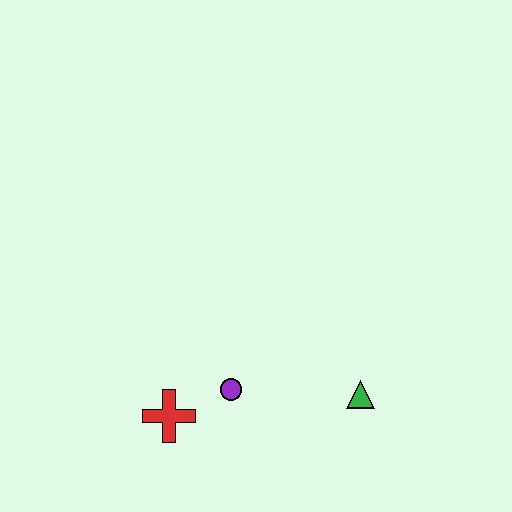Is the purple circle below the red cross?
No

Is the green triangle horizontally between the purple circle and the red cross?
No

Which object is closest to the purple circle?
The red cross is closest to the purple circle.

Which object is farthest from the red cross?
The green triangle is farthest from the red cross.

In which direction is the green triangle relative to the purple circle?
The green triangle is to the right of the purple circle.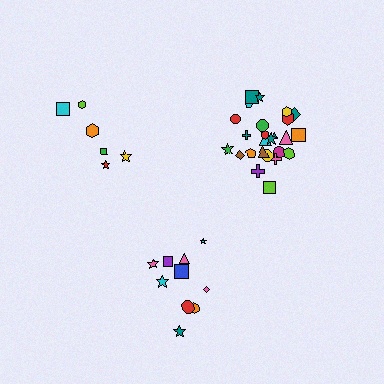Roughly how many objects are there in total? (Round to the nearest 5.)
Roughly 40 objects in total.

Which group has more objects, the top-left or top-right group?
The top-right group.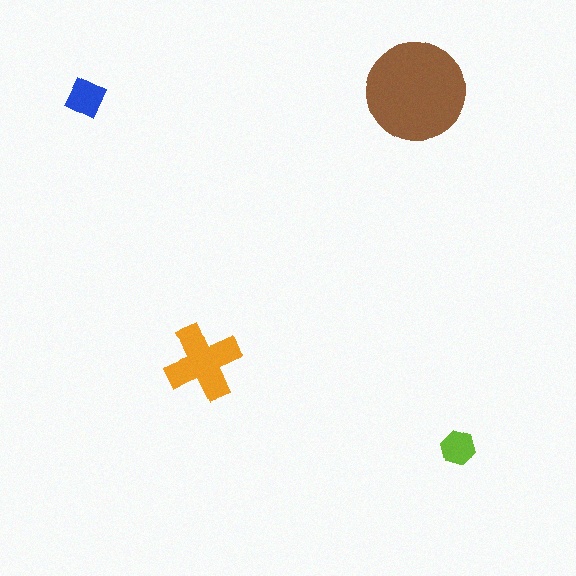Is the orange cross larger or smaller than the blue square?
Larger.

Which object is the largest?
The brown circle.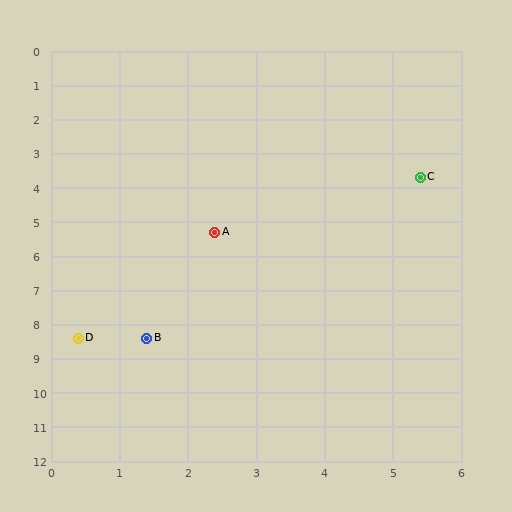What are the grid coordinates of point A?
Point A is at approximately (2.4, 5.3).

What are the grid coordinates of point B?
Point B is at approximately (1.4, 8.4).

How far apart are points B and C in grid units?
Points B and C are about 6.2 grid units apart.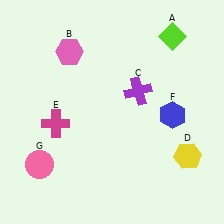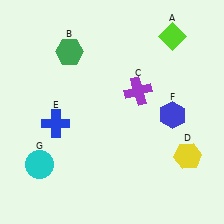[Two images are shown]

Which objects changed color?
B changed from pink to green. E changed from magenta to blue. G changed from pink to cyan.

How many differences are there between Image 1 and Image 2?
There are 3 differences between the two images.